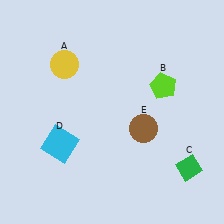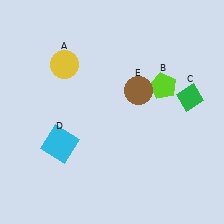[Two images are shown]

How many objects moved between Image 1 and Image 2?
2 objects moved between the two images.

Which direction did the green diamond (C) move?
The green diamond (C) moved up.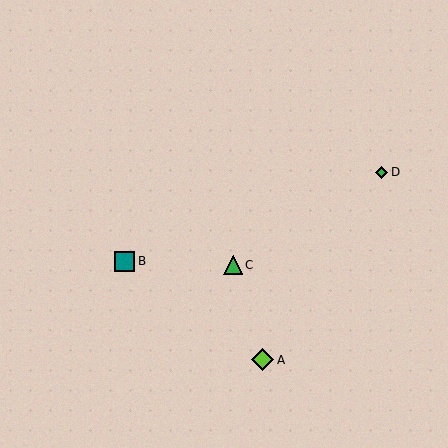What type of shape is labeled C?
Shape C is a green triangle.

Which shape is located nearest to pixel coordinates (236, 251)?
The green triangle (labeled C) at (233, 265) is nearest to that location.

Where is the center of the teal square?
The center of the teal square is at (125, 261).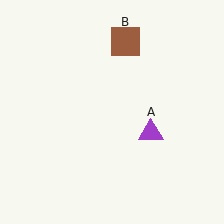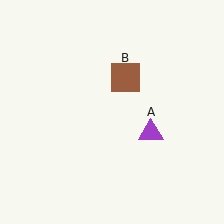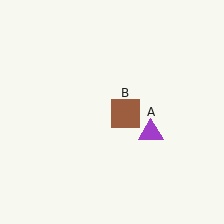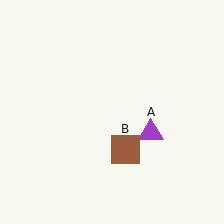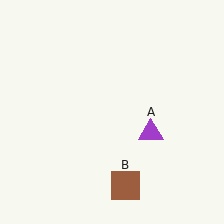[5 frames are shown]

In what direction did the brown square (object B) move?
The brown square (object B) moved down.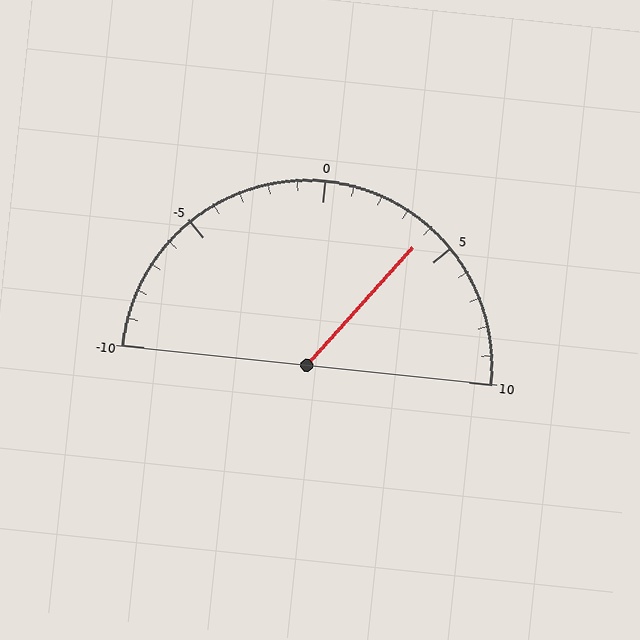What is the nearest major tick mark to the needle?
The nearest major tick mark is 5.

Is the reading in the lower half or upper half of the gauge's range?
The reading is in the upper half of the range (-10 to 10).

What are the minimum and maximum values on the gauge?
The gauge ranges from -10 to 10.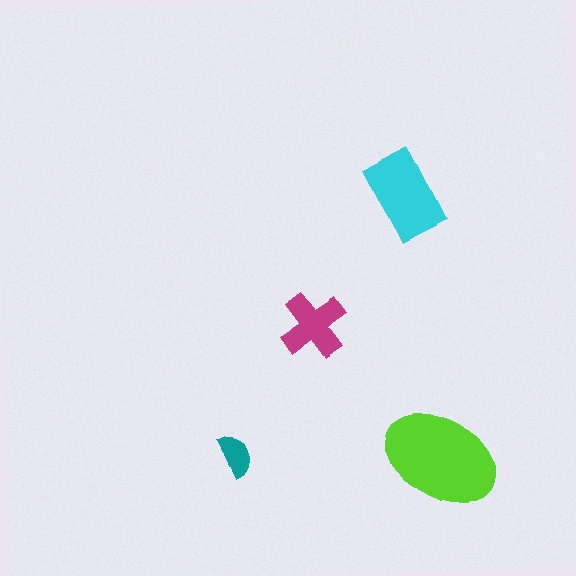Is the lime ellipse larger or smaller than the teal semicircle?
Larger.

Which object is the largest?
The lime ellipse.